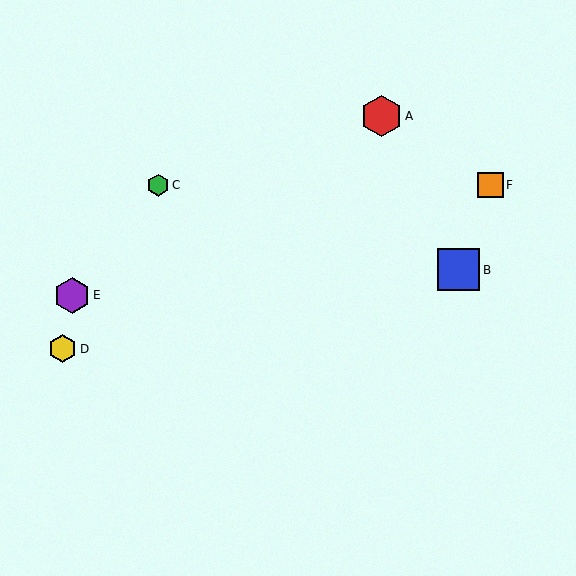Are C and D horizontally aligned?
No, C is at y≈185 and D is at y≈349.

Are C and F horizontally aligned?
Yes, both are at y≈185.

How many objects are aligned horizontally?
2 objects (C, F) are aligned horizontally.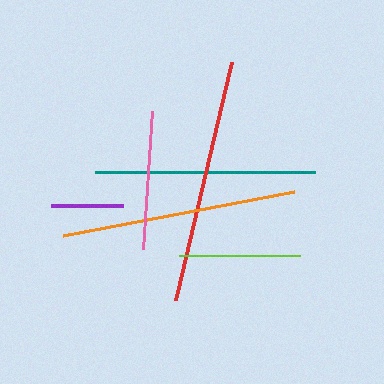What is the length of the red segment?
The red segment is approximately 244 pixels long.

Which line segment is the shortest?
The purple line is the shortest at approximately 72 pixels.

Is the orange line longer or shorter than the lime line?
The orange line is longer than the lime line.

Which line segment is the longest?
The red line is the longest at approximately 244 pixels.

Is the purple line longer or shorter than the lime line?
The lime line is longer than the purple line.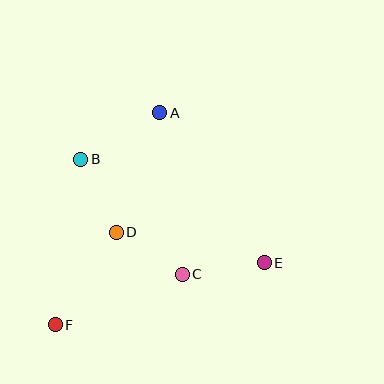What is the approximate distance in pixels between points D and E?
The distance between D and E is approximately 151 pixels.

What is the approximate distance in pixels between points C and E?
The distance between C and E is approximately 82 pixels.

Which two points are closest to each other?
Points C and D are closest to each other.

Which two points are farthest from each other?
Points A and F are farthest from each other.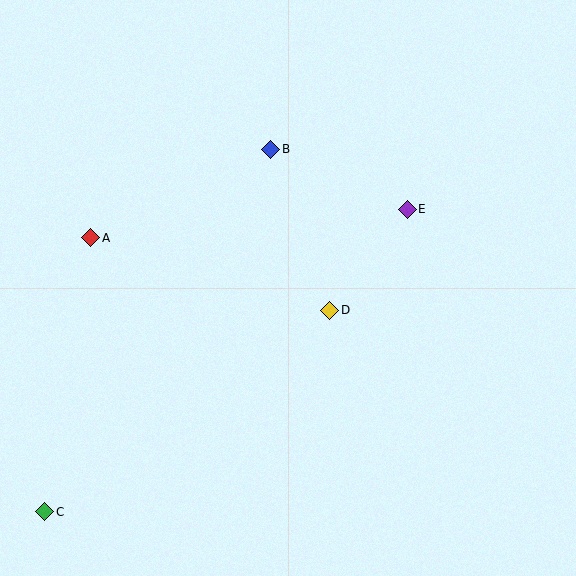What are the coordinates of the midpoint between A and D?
The midpoint between A and D is at (210, 274).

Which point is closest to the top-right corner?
Point E is closest to the top-right corner.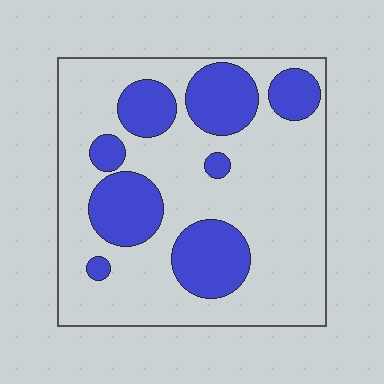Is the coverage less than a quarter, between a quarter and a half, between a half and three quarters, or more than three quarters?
Between a quarter and a half.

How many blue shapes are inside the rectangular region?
8.